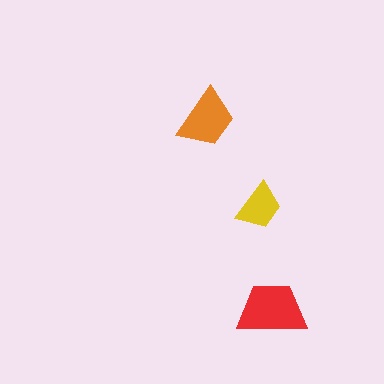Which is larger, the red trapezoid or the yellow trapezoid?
The red one.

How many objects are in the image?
There are 3 objects in the image.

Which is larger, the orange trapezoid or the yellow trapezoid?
The orange one.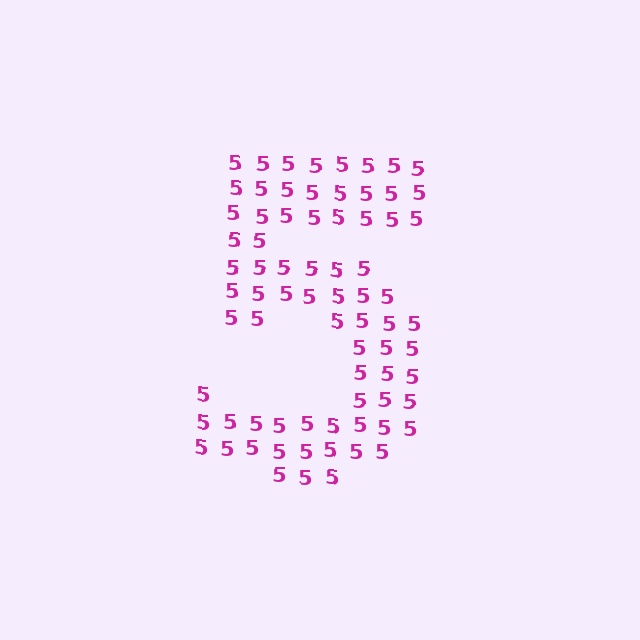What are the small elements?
The small elements are digit 5's.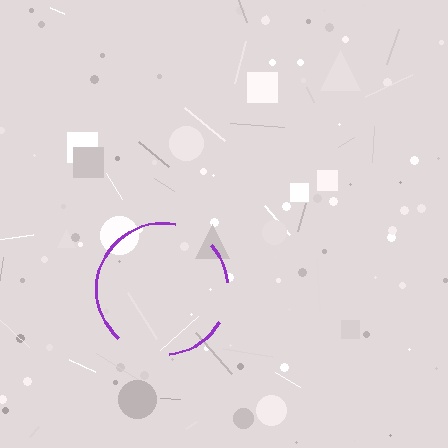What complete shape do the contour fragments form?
The contour fragments form a circle.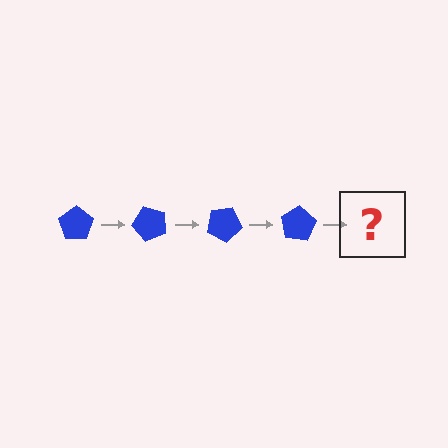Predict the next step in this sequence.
The next step is a blue pentagon rotated 200 degrees.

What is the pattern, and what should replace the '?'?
The pattern is that the pentagon rotates 50 degrees each step. The '?' should be a blue pentagon rotated 200 degrees.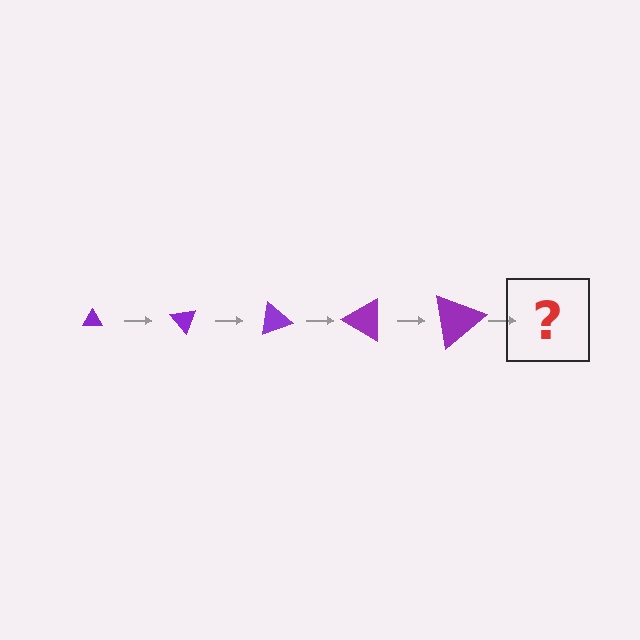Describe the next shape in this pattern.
It should be a triangle, larger than the previous one and rotated 250 degrees from the start.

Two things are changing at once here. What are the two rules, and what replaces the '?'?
The two rules are that the triangle grows larger each step and it rotates 50 degrees each step. The '?' should be a triangle, larger than the previous one and rotated 250 degrees from the start.